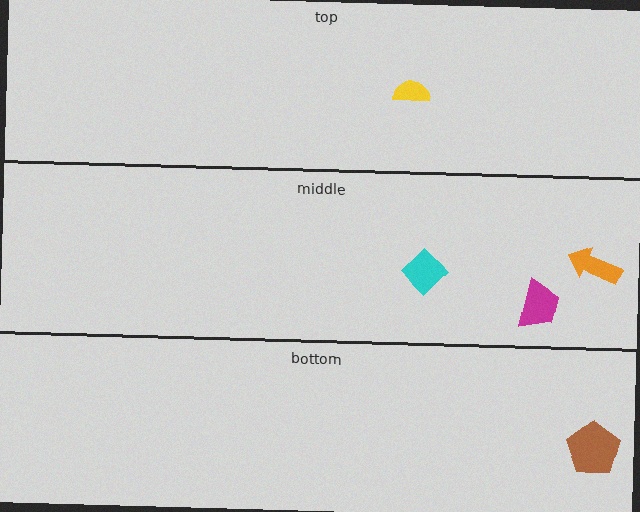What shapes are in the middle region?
The magenta trapezoid, the cyan diamond, the orange arrow.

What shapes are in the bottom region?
The brown pentagon.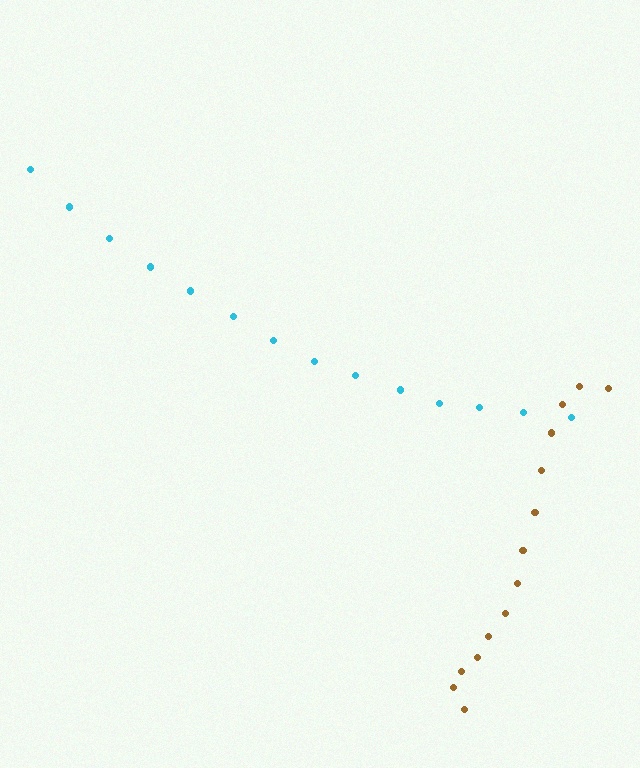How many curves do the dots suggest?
There are 2 distinct paths.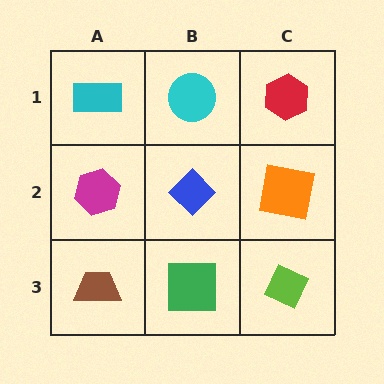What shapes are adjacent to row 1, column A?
A magenta hexagon (row 2, column A), a cyan circle (row 1, column B).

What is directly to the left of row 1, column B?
A cyan rectangle.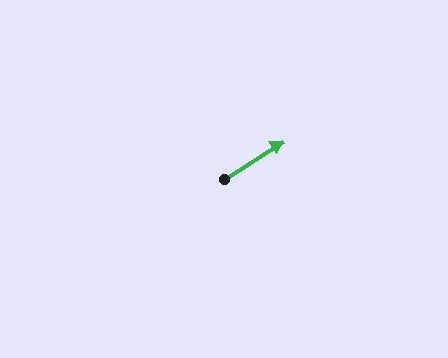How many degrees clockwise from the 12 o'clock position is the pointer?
Approximately 57 degrees.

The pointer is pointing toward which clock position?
Roughly 2 o'clock.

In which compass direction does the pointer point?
Northeast.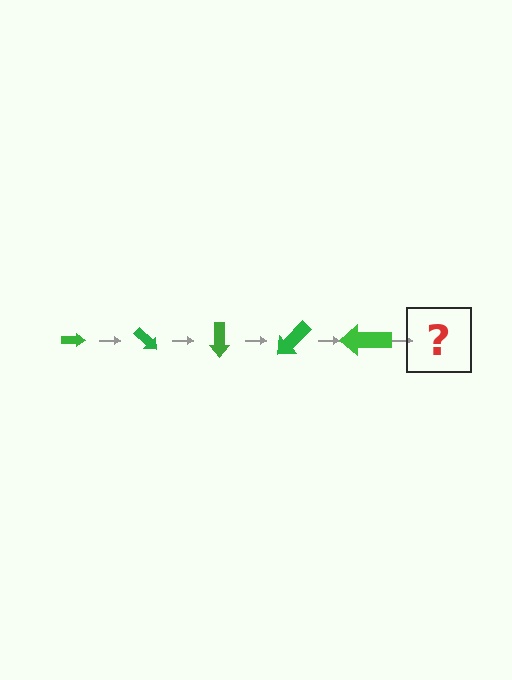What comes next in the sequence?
The next element should be an arrow, larger than the previous one and rotated 225 degrees from the start.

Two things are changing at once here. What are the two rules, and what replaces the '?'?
The two rules are that the arrow grows larger each step and it rotates 45 degrees each step. The '?' should be an arrow, larger than the previous one and rotated 225 degrees from the start.